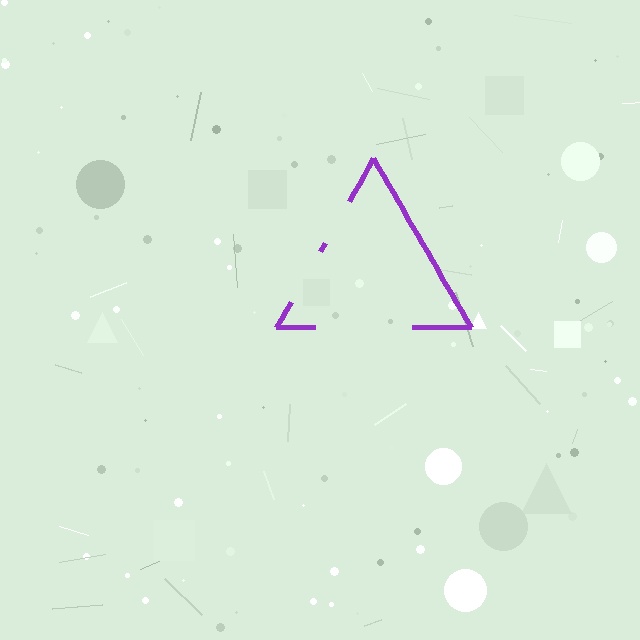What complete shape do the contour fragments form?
The contour fragments form a triangle.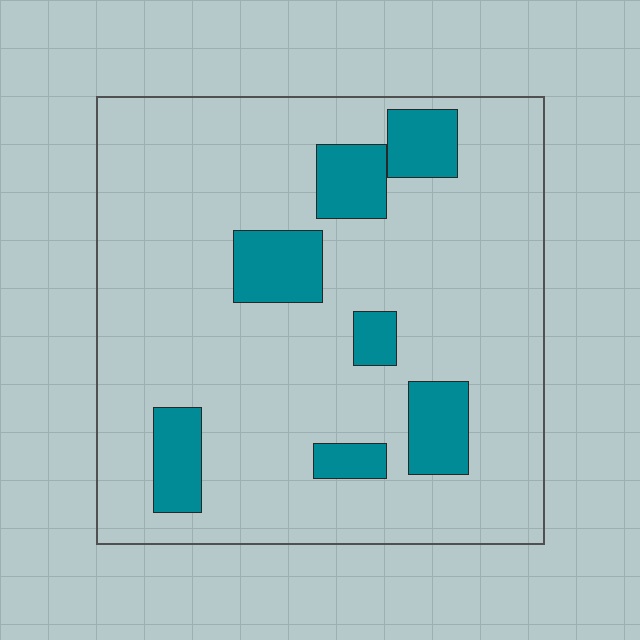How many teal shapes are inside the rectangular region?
7.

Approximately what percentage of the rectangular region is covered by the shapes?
Approximately 15%.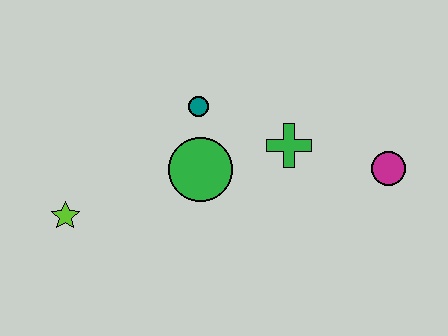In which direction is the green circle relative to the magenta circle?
The green circle is to the left of the magenta circle.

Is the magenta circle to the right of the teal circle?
Yes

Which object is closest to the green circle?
The teal circle is closest to the green circle.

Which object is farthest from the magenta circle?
The lime star is farthest from the magenta circle.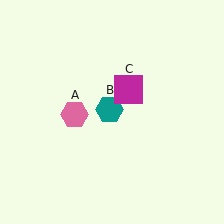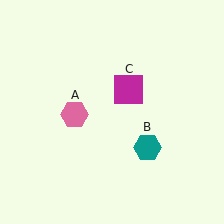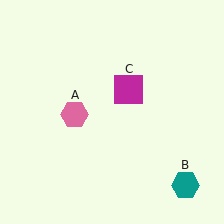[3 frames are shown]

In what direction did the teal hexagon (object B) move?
The teal hexagon (object B) moved down and to the right.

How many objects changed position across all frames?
1 object changed position: teal hexagon (object B).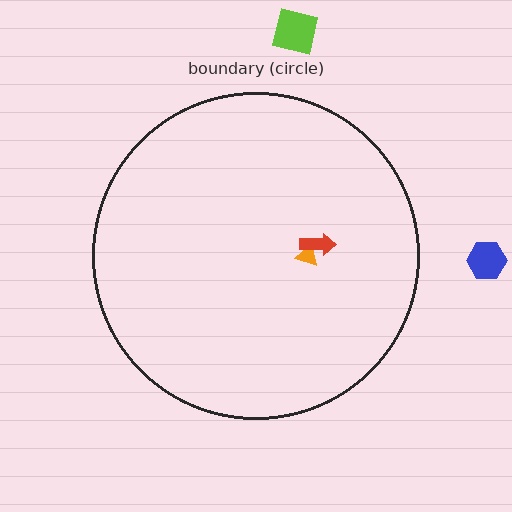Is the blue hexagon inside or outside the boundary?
Outside.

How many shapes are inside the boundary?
2 inside, 2 outside.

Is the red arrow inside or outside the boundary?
Inside.